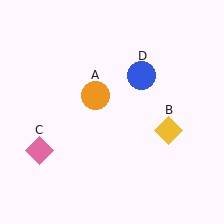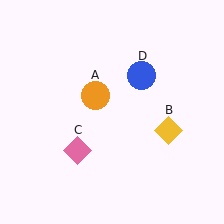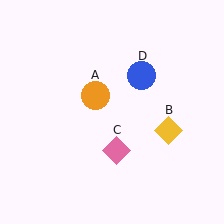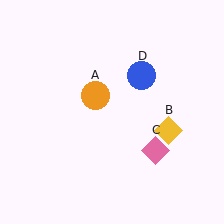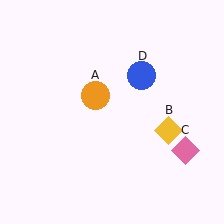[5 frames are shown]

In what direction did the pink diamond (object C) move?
The pink diamond (object C) moved right.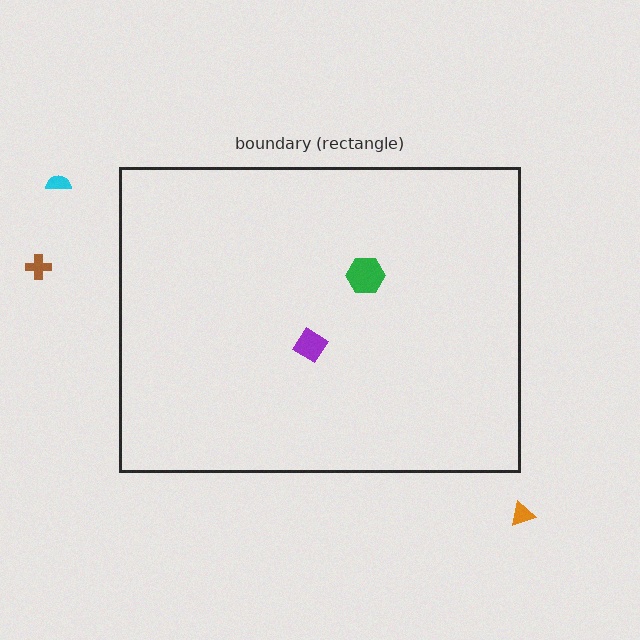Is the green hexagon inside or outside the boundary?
Inside.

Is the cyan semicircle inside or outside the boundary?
Outside.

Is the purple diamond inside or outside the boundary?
Inside.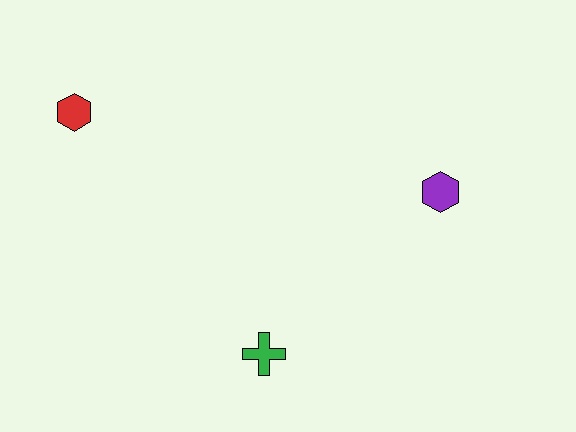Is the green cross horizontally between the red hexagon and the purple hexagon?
Yes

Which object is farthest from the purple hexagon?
The red hexagon is farthest from the purple hexagon.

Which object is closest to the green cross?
The purple hexagon is closest to the green cross.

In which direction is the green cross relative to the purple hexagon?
The green cross is to the left of the purple hexagon.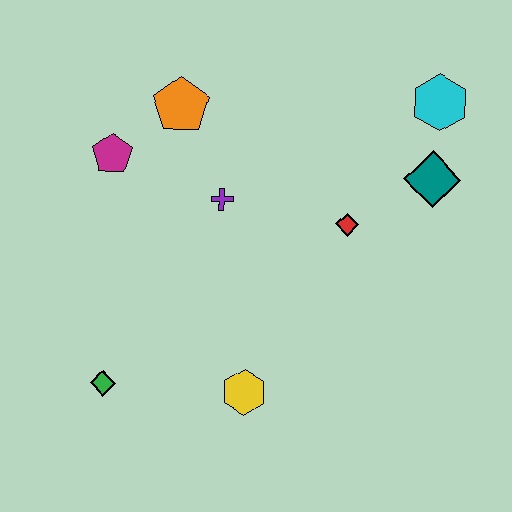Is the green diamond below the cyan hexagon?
Yes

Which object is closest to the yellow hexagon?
The green diamond is closest to the yellow hexagon.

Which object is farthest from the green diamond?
The cyan hexagon is farthest from the green diamond.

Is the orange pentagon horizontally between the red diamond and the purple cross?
No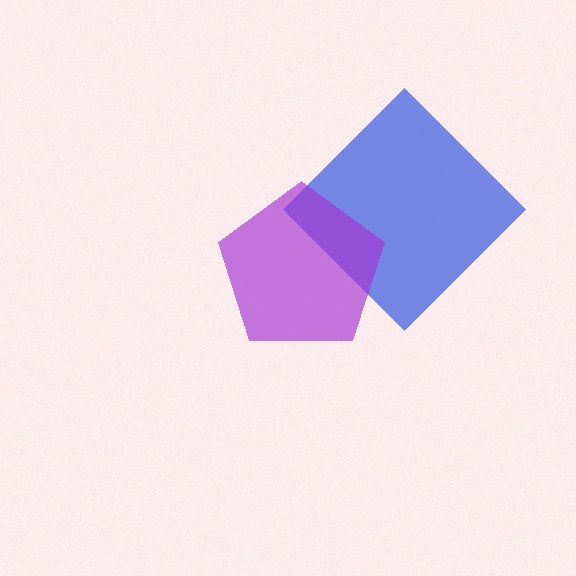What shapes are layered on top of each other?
The layered shapes are: a blue diamond, a purple pentagon.